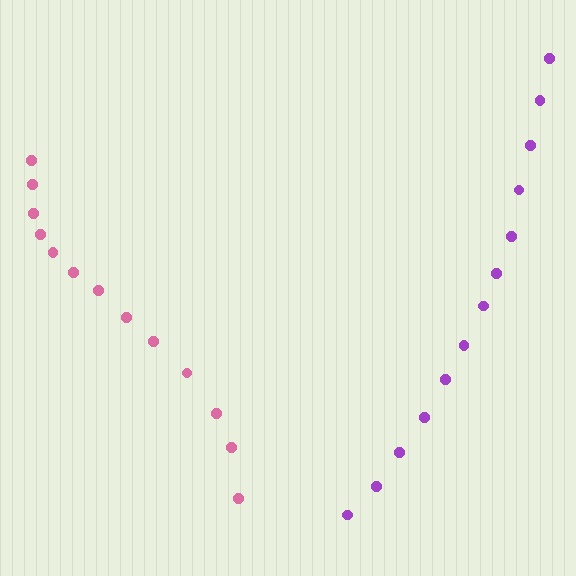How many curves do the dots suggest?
There are 2 distinct paths.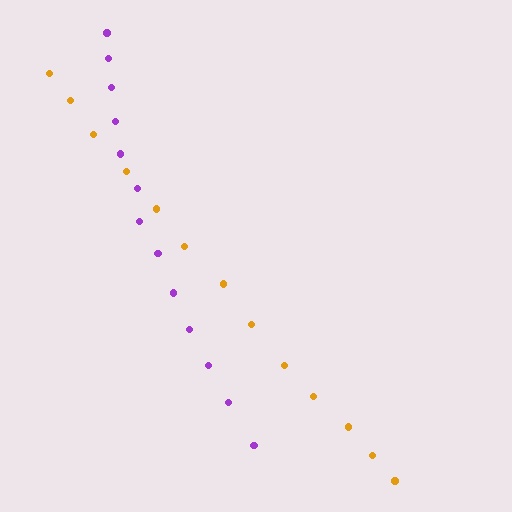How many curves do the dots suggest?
There are 2 distinct paths.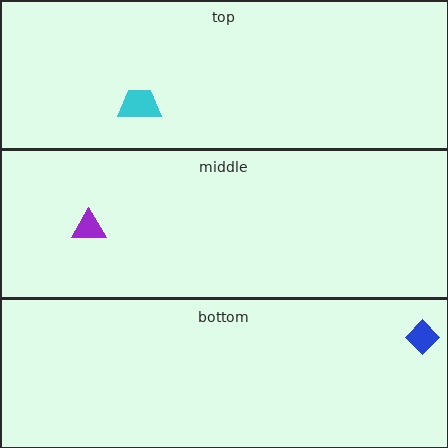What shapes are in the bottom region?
The blue diamond.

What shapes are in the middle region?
The purple triangle.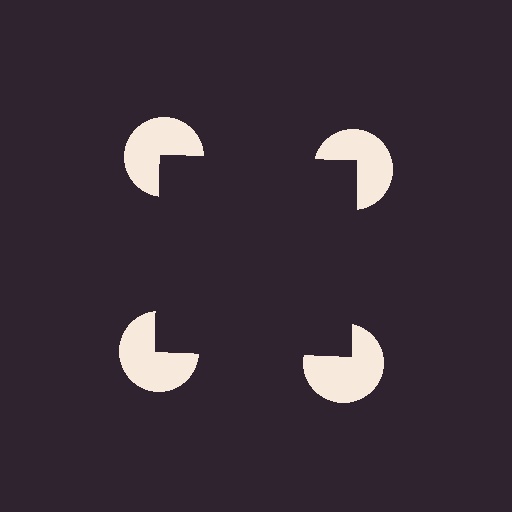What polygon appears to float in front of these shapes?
An illusory square — its edges are inferred from the aligned wedge cuts in the pac-man discs, not physically drawn.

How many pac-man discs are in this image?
There are 4 — one at each vertex of the illusory square.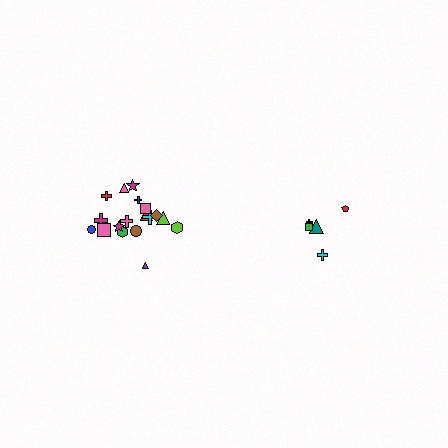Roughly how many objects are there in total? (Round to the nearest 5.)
Roughly 25 objects in total.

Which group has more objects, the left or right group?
The left group.